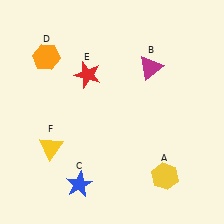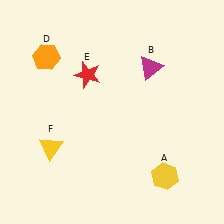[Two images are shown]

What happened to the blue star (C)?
The blue star (C) was removed in Image 2. It was in the bottom-left area of Image 1.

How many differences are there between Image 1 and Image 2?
There is 1 difference between the two images.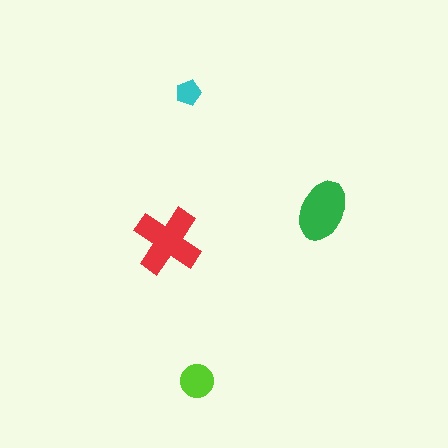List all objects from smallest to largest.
The cyan pentagon, the lime circle, the green ellipse, the red cross.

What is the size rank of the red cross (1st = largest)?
1st.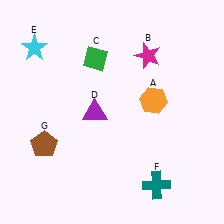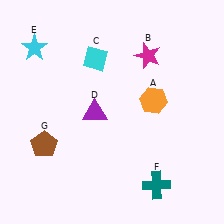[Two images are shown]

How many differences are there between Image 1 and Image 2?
There is 1 difference between the two images.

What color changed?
The diamond (C) changed from green in Image 1 to cyan in Image 2.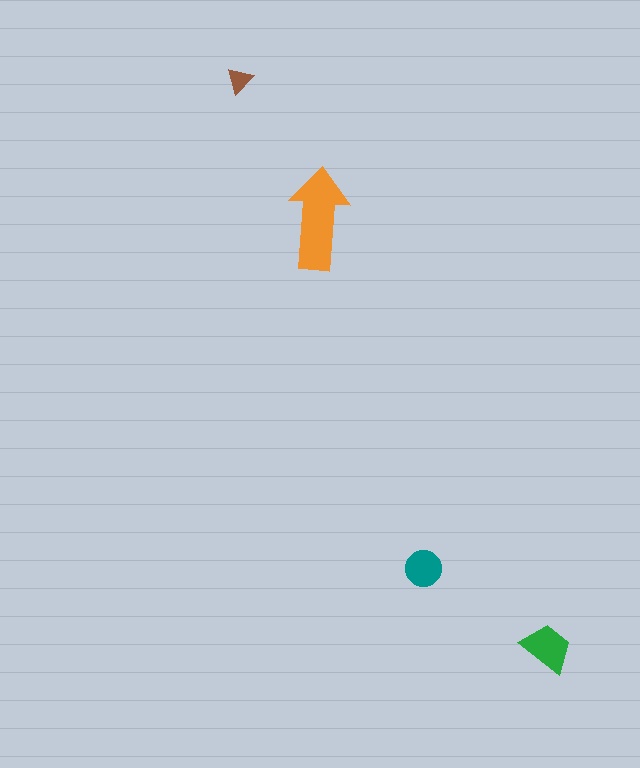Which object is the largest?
The orange arrow.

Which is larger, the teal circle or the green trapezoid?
The green trapezoid.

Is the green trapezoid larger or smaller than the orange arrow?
Smaller.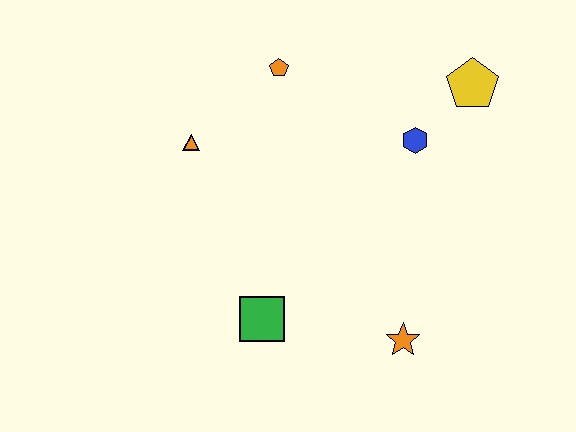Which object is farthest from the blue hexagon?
The green square is farthest from the blue hexagon.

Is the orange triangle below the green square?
No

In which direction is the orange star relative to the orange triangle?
The orange star is to the right of the orange triangle.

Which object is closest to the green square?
The orange star is closest to the green square.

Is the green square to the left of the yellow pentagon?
Yes